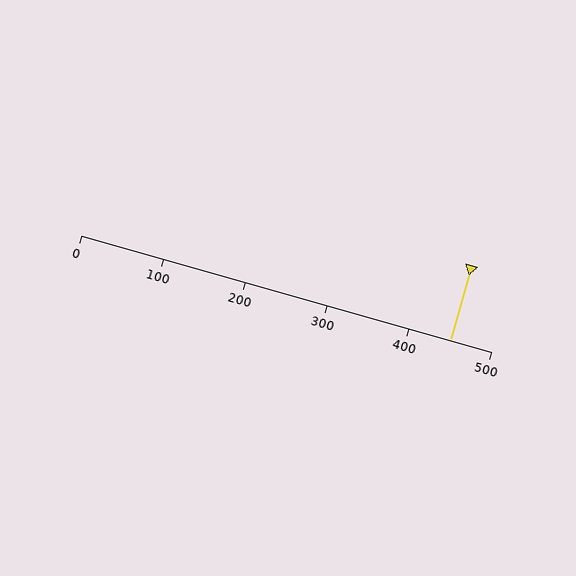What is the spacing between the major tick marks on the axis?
The major ticks are spaced 100 apart.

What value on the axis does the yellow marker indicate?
The marker indicates approximately 450.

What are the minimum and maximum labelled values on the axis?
The axis runs from 0 to 500.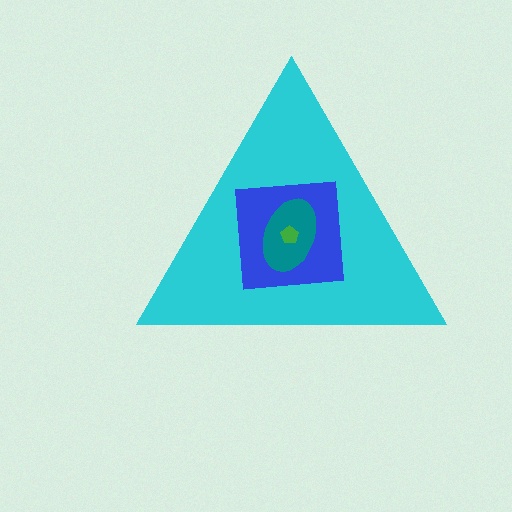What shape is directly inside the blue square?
The teal ellipse.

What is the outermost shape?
The cyan triangle.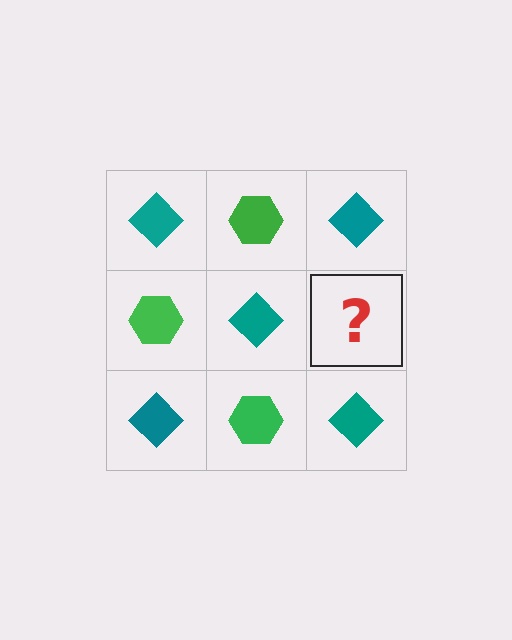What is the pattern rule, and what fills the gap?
The rule is that it alternates teal diamond and green hexagon in a checkerboard pattern. The gap should be filled with a green hexagon.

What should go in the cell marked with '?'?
The missing cell should contain a green hexagon.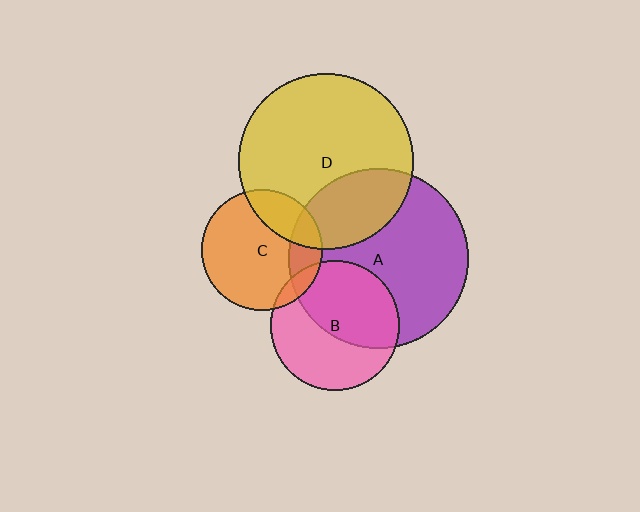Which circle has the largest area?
Circle A (purple).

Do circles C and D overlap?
Yes.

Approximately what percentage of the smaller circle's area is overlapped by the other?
Approximately 25%.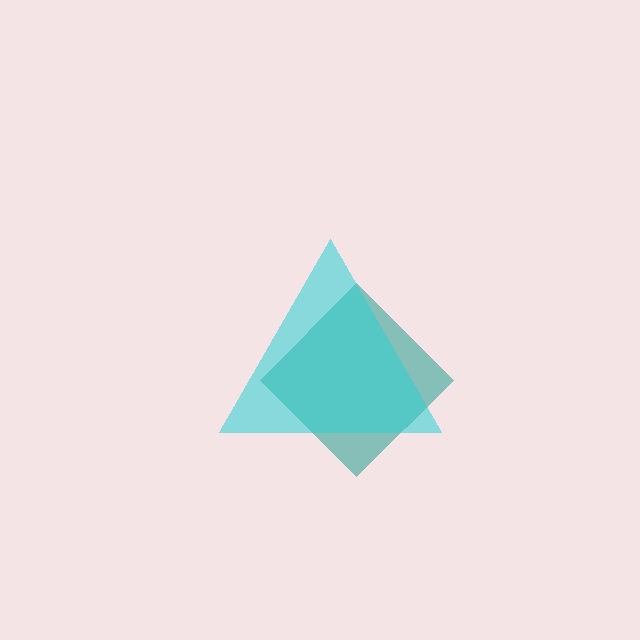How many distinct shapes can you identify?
There are 2 distinct shapes: a teal diamond, a cyan triangle.